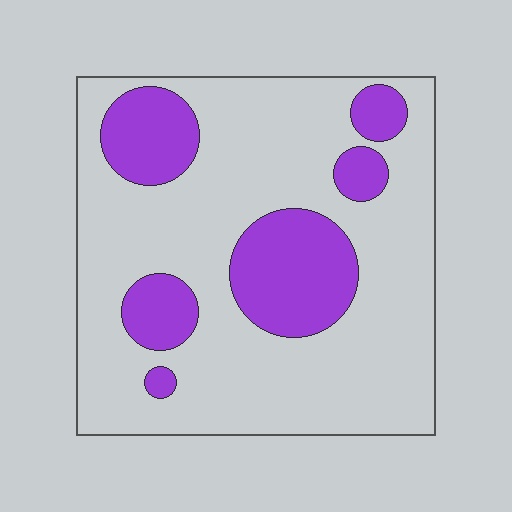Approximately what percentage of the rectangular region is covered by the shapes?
Approximately 25%.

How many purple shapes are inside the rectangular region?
6.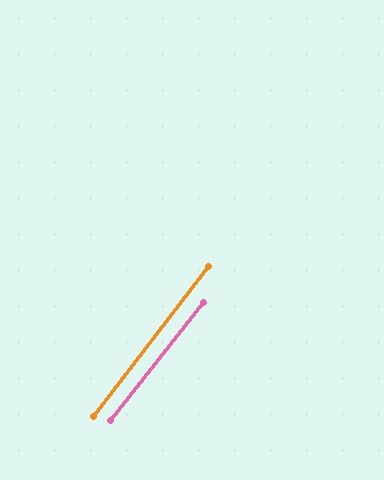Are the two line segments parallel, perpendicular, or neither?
Parallel — their directions differ by only 0.7°.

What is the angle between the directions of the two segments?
Approximately 1 degree.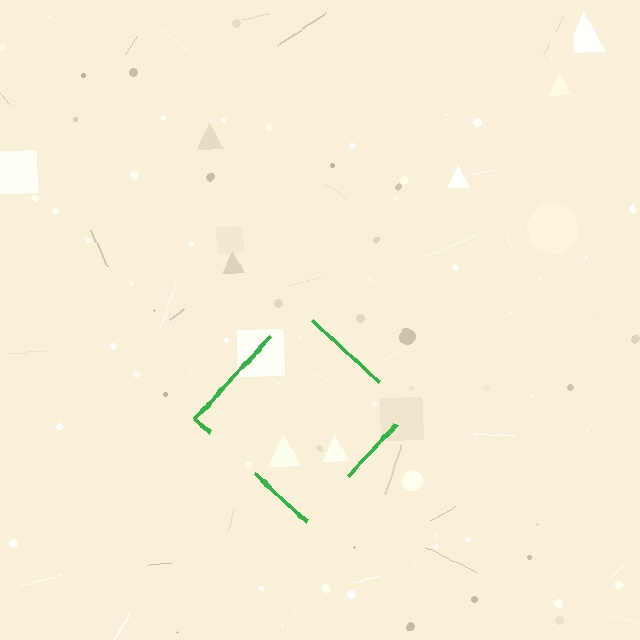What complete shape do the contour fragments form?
The contour fragments form a diamond.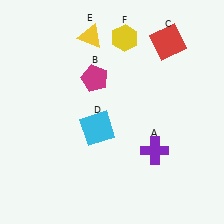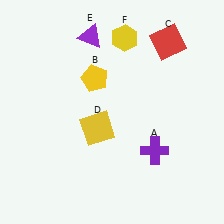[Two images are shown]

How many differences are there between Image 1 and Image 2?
There are 3 differences between the two images.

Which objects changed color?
B changed from magenta to yellow. D changed from cyan to yellow. E changed from yellow to purple.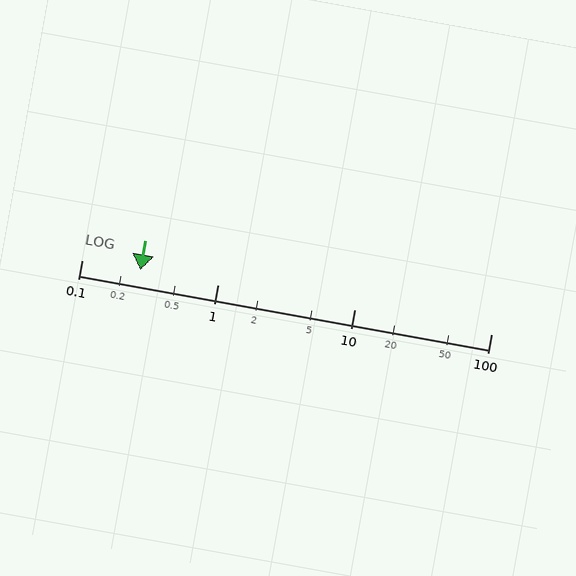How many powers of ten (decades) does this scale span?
The scale spans 3 decades, from 0.1 to 100.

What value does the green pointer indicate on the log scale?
The pointer indicates approximately 0.27.